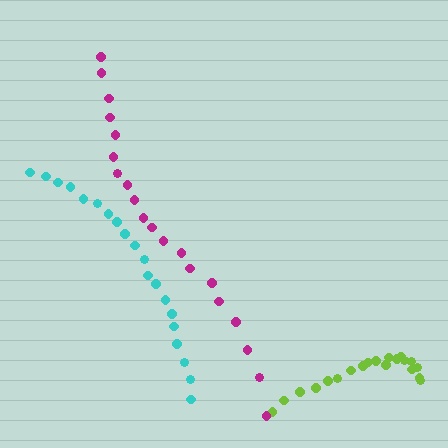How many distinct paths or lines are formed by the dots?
There are 3 distinct paths.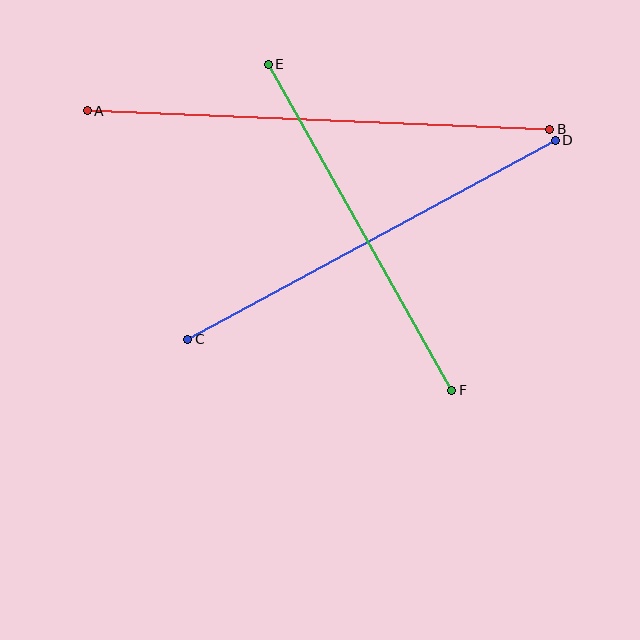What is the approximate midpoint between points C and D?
The midpoint is at approximately (372, 240) pixels.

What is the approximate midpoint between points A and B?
The midpoint is at approximately (318, 120) pixels.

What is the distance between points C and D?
The distance is approximately 418 pixels.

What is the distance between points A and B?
The distance is approximately 463 pixels.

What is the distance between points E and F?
The distance is approximately 374 pixels.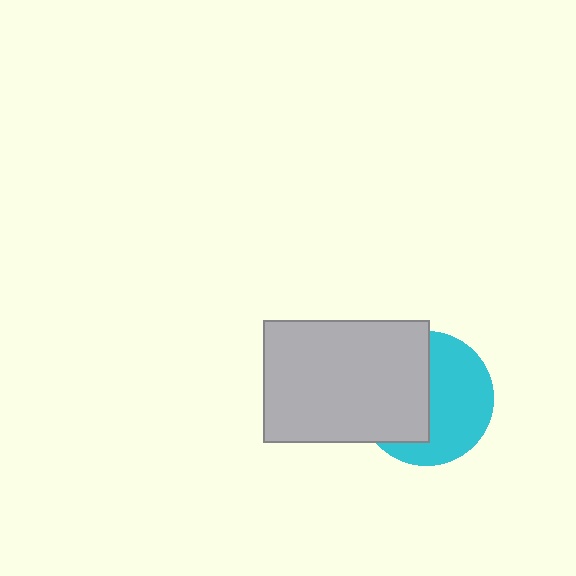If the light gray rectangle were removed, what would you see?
You would see the complete cyan circle.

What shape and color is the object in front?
The object in front is a light gray rectangle.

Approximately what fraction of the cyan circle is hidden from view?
Roughly 47% of the cyan circle is hidden behind the light gray rectangle.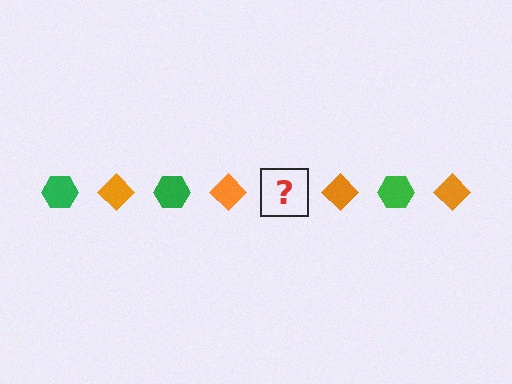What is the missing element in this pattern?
The missing element is a green hexagon.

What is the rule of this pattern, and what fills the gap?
The rule is that the pattern alternates between green hexagon and orange diamond. The gap should be filled with a green hexagon.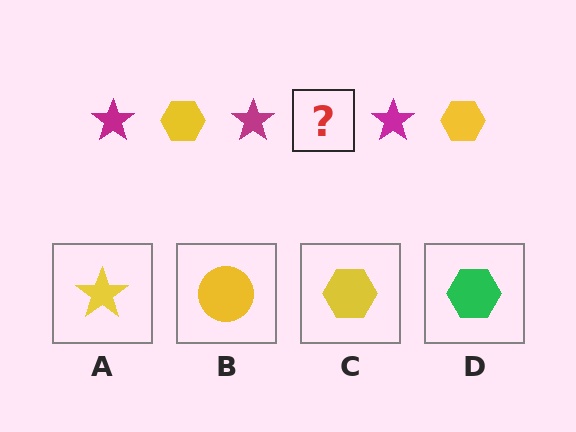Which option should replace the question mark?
Option C.